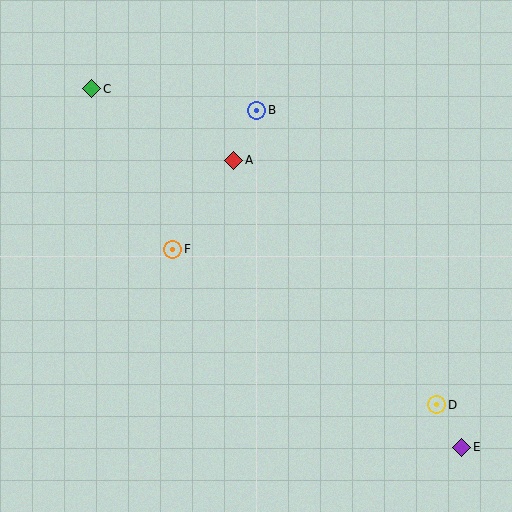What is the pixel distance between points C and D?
The distance between C and D is 468 pixels.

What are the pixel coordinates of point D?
Point D is at (437, 405).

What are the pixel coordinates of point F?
Point F is at (173, 249).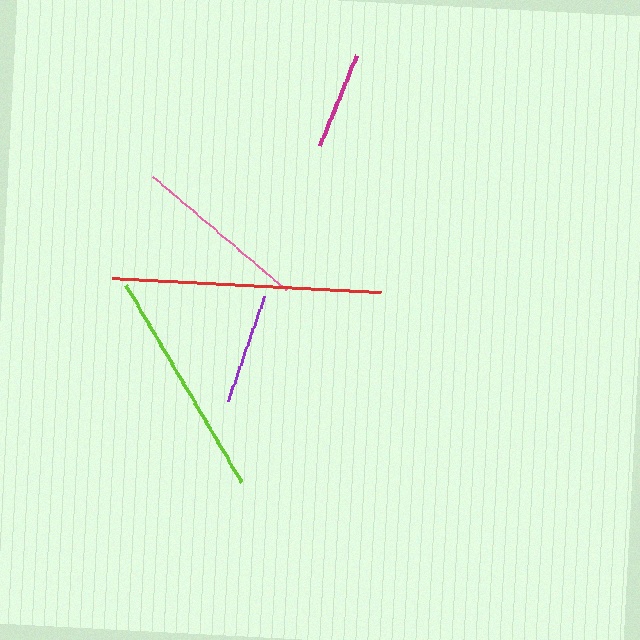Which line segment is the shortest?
The magenta line is the shortest at approximately 97 pixels.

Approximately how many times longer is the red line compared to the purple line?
The red line is approximately 2.4 times the length of the purple line.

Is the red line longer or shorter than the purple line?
The red line is longer than the purple line.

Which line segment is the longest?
The red line is the longest at approximately 269 pixels.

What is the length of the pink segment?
The pink segment is approximately 174 pixels long.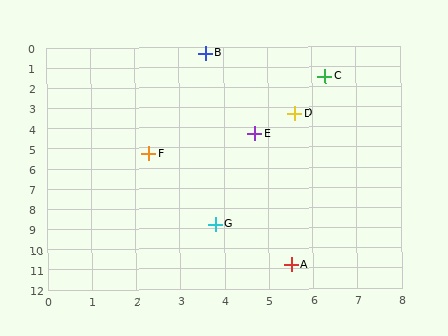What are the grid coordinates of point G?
Point G is at approximately (3.8, 8.8).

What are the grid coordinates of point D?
Point D is at approximately (5.6, 3.3).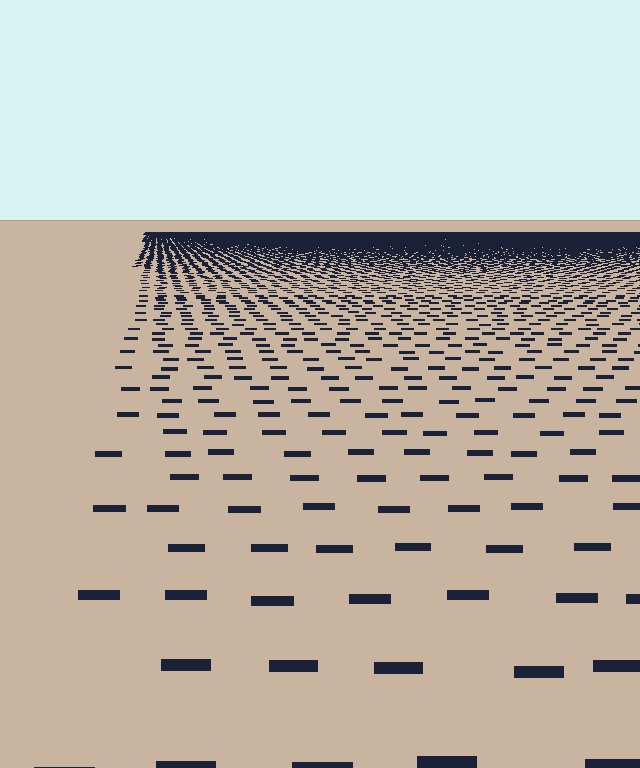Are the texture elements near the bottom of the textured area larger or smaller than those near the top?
Larger. Near the bottom, elements are closer to the viewer and appear at a bigger on-screen size.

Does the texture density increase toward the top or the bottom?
Density increases toward the top.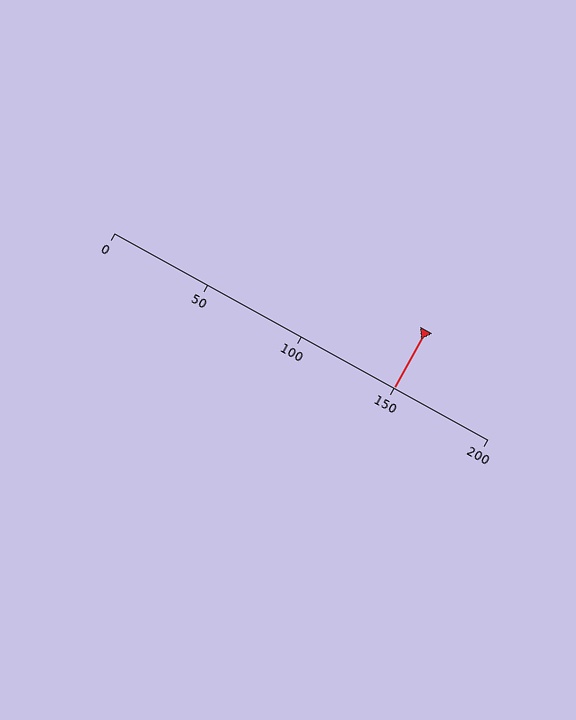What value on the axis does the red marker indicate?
The marker indicates approximately 150.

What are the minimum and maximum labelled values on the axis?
The axis runs from 0 to 200.